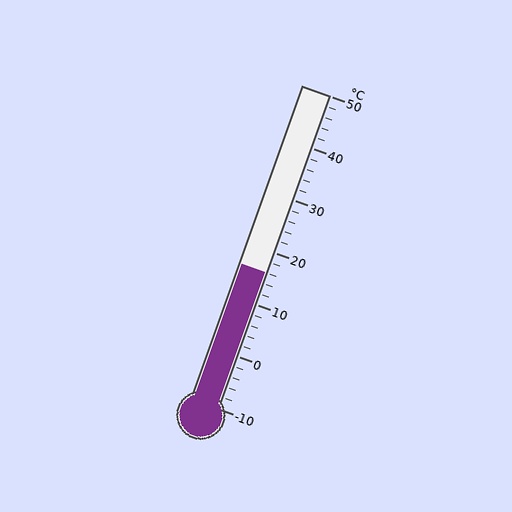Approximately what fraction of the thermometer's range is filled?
The thermometer is filled to approximately 45% of its range.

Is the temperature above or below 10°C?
The temperature is above 10°C.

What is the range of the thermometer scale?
The thermometer scale ranges from -10°C to 50°C.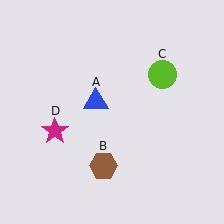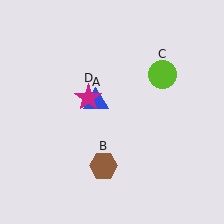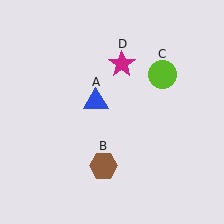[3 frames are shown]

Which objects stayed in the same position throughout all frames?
Blue triangle (object A) and brown hexagon (object B) and lime circle (object C) remained stationary.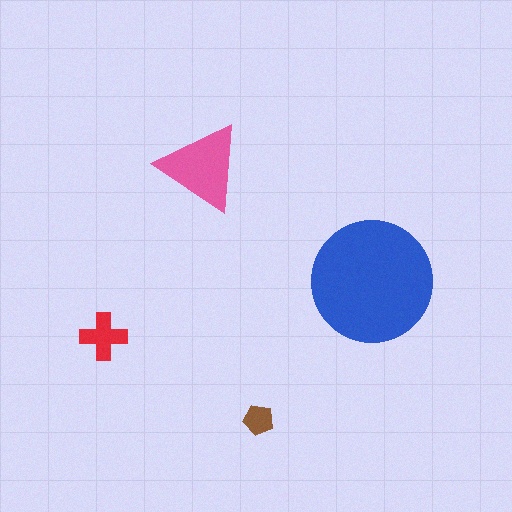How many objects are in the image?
There are 4 objects in the image.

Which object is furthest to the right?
The blue circle is rightmost.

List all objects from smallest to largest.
The brown pentagon, the red cross, the pink triangle, the blue circle.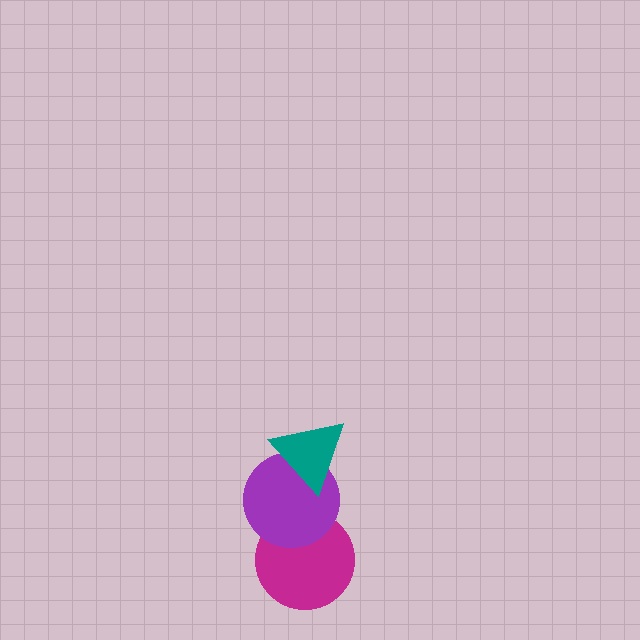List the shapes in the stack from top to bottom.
From top to bottom: the teal triangle, the purple circle, the magenta circle.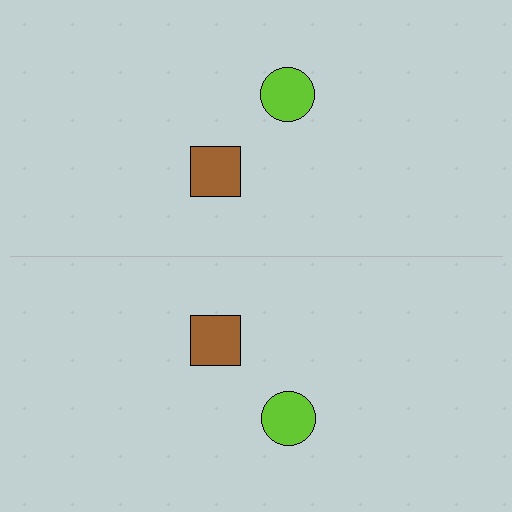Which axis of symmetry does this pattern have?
The pattern has a horizontal axis of symmetry running through the center of the image.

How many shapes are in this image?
There are 4 shapes in this image.